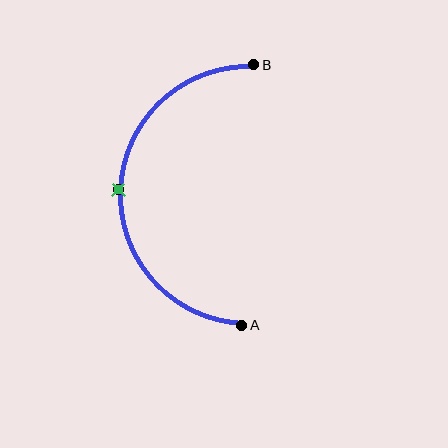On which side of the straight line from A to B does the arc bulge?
The arc bulges to the left of the straight line connecting A and B.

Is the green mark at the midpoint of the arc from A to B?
Yes. The green mark lies on the arc at equal arc-length from both A and B — it is the arc midpoint.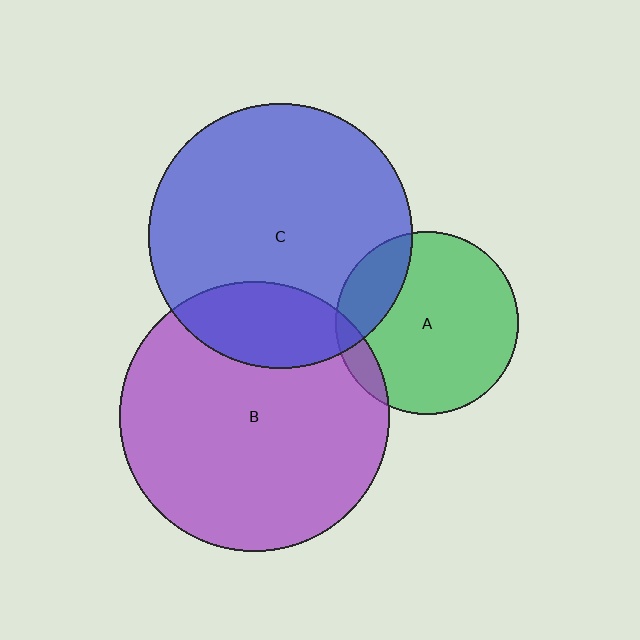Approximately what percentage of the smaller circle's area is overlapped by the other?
Approximately 20%.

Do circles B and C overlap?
Yes.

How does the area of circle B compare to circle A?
Approximately 2.2 times.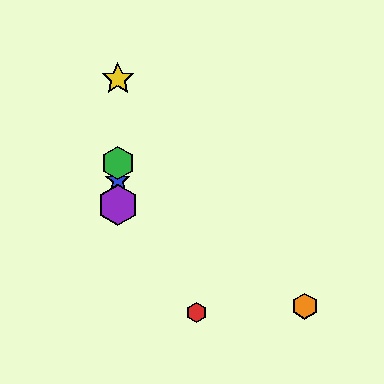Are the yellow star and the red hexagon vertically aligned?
No, the yellow star is at x≈118 and the red hexagon is at x≈197.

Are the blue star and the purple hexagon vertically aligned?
Yes, both are at x≈118.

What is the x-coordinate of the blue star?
The blue star is at x≈118.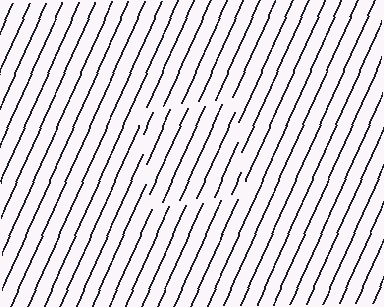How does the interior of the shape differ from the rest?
The interior of the shape contains the same grating, shifted by half a period — the contour is defined by the phase discontinuity where line-ends from the inner and outer gratings abut.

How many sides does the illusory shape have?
4 sides — the line-ends trace a square.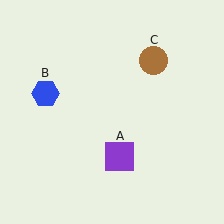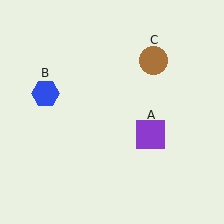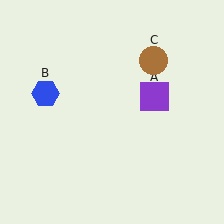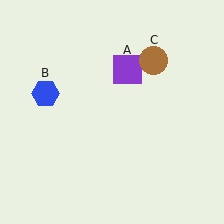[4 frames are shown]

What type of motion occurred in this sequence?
The purple square (object A) rotated counterclockwise around the center of the scene.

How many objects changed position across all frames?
1 object changed position: purple square (object A).